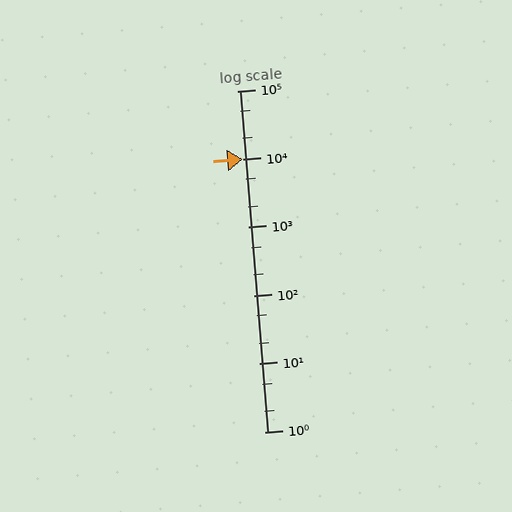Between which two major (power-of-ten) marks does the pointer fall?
The pointer is between 10000 and 100000.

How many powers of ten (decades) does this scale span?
The scale spans 5 decades, from 1 to 100000.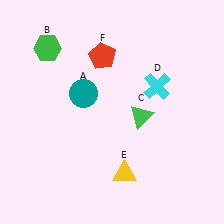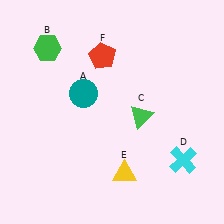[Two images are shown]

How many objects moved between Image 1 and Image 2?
1 object moved between the two images.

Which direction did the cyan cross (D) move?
The cyan cross (D) moved down.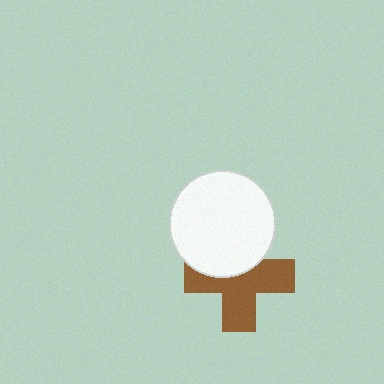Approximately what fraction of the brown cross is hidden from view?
Roughly 36% of the brown cross is hidden behind the white circle.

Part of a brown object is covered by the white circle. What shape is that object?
It is a cross.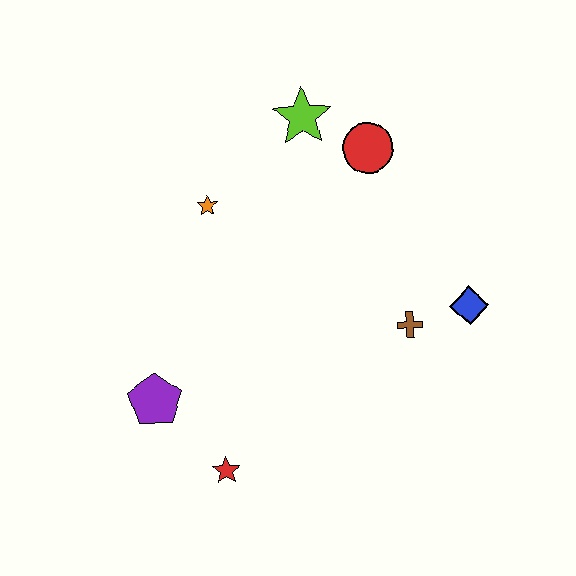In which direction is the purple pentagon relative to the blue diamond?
The purple pentagon is to the left of the blue diamond.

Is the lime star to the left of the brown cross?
Yes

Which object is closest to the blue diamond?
The brown cross is closest to the blue diamond.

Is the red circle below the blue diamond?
No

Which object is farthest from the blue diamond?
The purple pentagon is farthest from the blue diamond.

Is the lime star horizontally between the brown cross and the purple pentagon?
Yes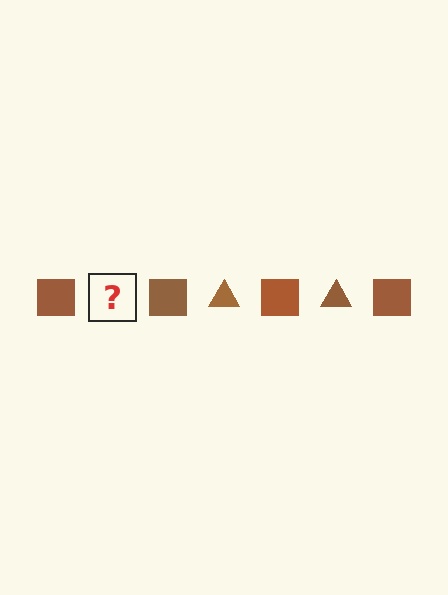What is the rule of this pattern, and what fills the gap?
The rule is that the pattern cycles through square, triangle shapes in brown. The gap should be filled with a brown triangle.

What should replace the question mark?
The question mark should be replaced with a brown triangle.